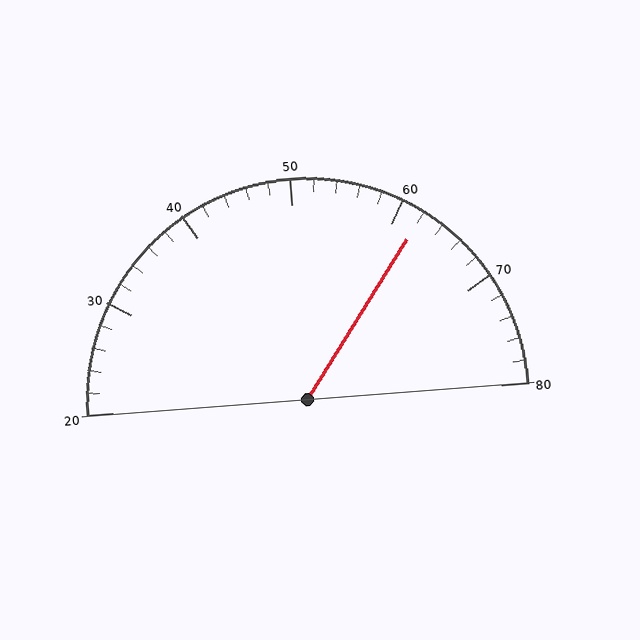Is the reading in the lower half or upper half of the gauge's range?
The reading is in the upper half of the range (20 to 80).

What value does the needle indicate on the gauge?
The needle indicates approximately 62.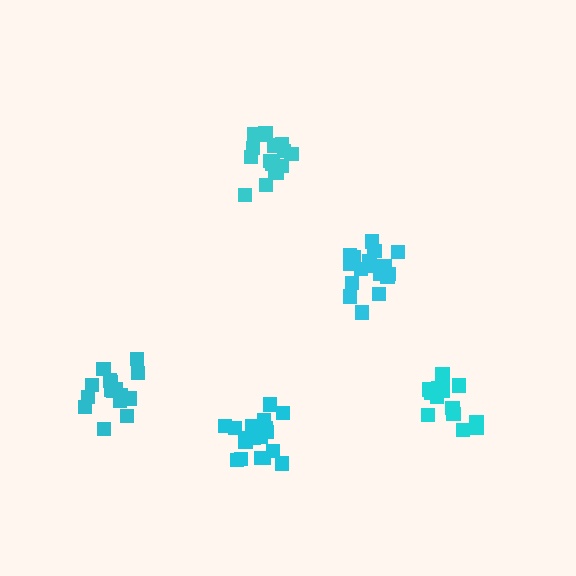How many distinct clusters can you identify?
There are 5 distinct clusters.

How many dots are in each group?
Group 1: 15 dots, Group 2: 18 dots, Group 3: 18 dots, Group 4: 17 dots, Group 5: 16 dots (84 total).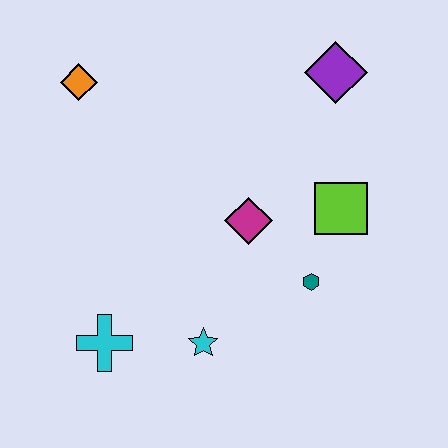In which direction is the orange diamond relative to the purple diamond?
The orange diamond is to the left of the purple diamond.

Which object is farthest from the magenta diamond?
The orange diamond is farthest from the magenta diamond.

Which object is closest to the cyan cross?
The cyan star is closest to the cyan cross.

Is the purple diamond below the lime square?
No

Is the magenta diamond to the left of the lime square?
Yes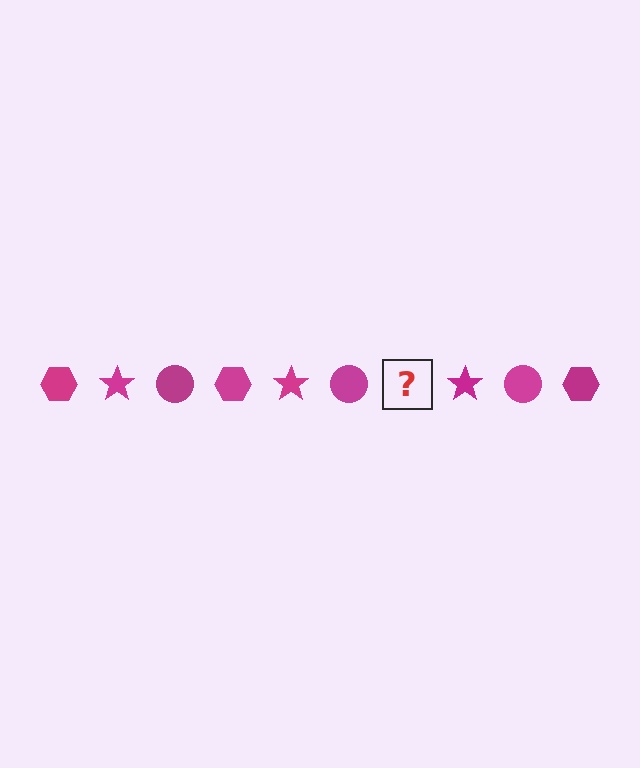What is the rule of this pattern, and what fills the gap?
The rule is that the pattern cycles through hexagon, star, circle shapes in magenta. The gap should be filled with a magenta hexagon.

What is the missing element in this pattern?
The missing element is a magenta hexagon.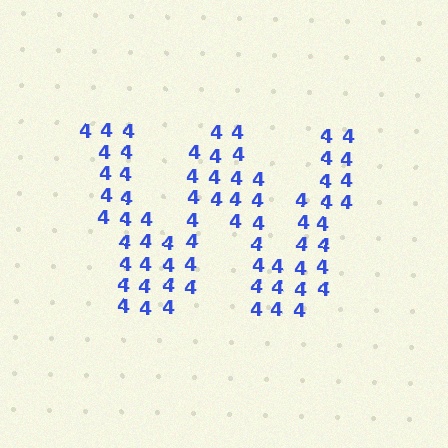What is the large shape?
The large shape is the letter W.